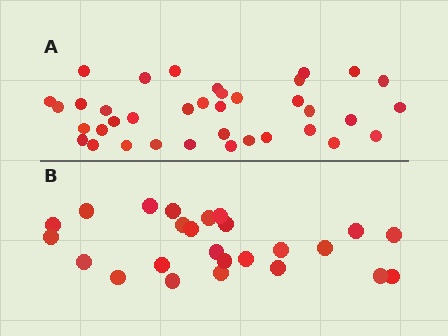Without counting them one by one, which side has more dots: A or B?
Region A (the top region) has more dots.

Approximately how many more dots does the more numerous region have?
Region A has roughly 12 or so more dots than region B.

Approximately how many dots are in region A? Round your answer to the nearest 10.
About 40 dots. (The exact count is 37, which rounds to 40.)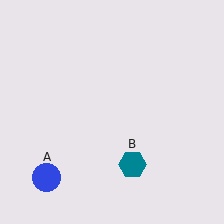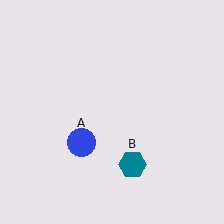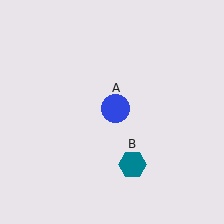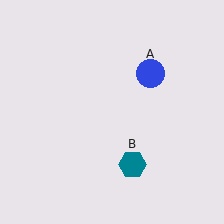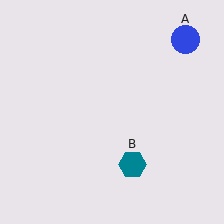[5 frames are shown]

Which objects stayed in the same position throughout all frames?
Teal hexagon (object B) remained stationary.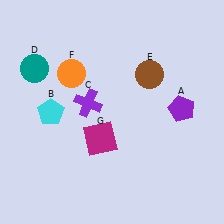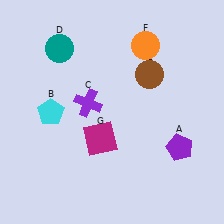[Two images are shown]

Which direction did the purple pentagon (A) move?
The purple pentagon (A) moved down.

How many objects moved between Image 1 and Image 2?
3 objects moved between the two images.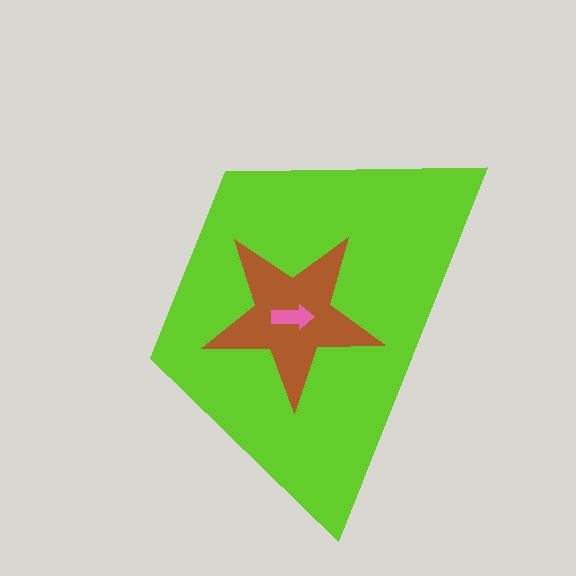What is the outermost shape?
The lime trapezoid.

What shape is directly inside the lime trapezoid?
The brown star.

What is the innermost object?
The pink arrow.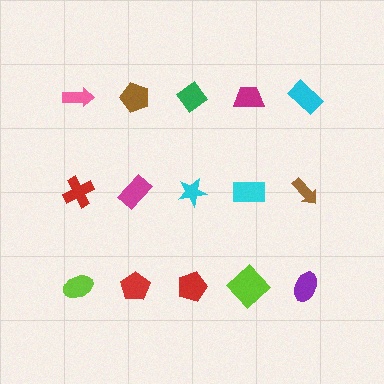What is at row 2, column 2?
A magenta rectangle.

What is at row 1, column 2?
A brown pentagon.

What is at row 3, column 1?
A lime ellipse.